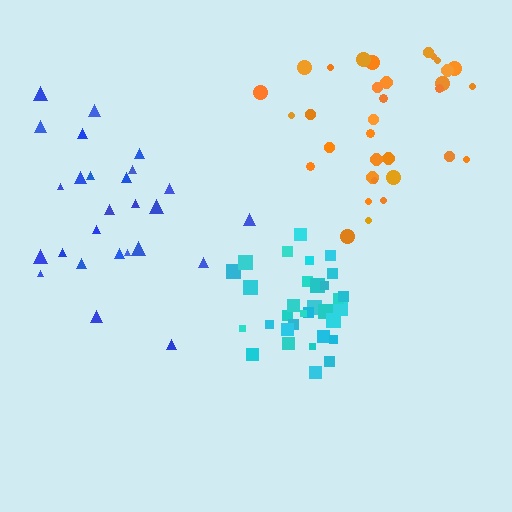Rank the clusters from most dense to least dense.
cyan, orange, blue.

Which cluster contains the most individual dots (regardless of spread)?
Orange (33).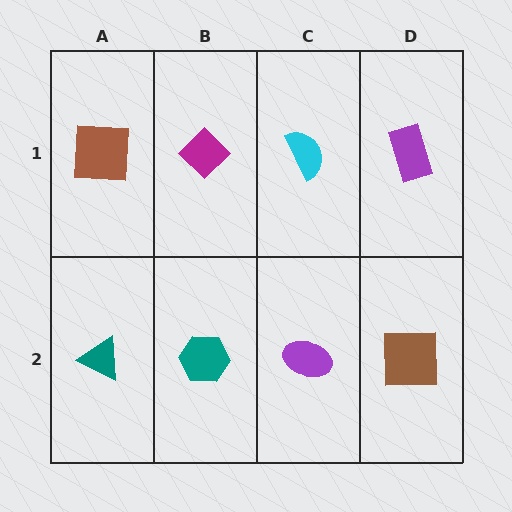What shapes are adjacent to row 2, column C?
A cyan semicircle (row 1, column C), a teal hexagon (row 2, column B), a brown square (row 2, column D).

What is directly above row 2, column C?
A cyan semicircle.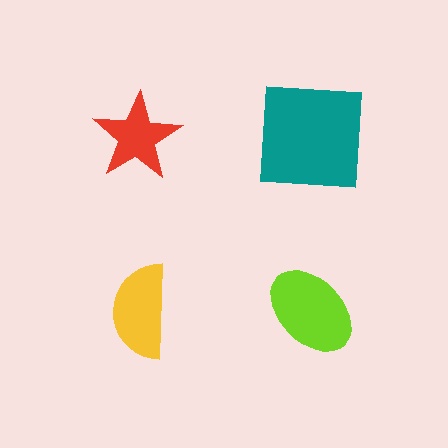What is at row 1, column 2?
A teal square.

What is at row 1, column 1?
A red star.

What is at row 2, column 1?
A yellow semicircle.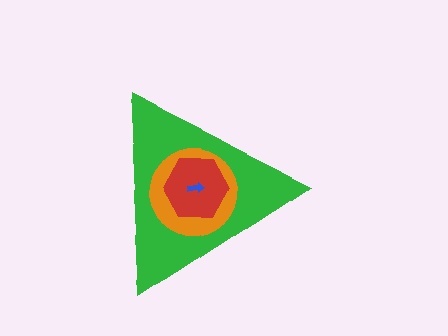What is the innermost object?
The blue arrow.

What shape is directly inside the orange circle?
The red hexagon.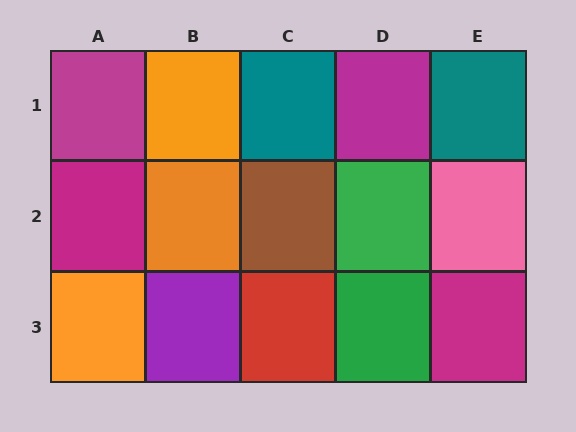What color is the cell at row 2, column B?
Orange.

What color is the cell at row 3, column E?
Magenta.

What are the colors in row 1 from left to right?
Magenta, orange, teal, magenta, teal.